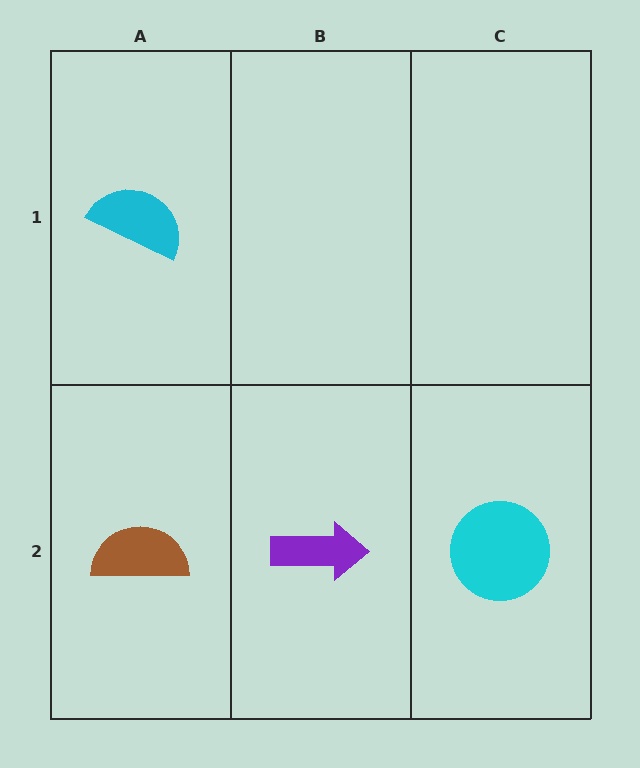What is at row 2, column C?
A cyan circle.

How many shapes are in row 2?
3 shapes.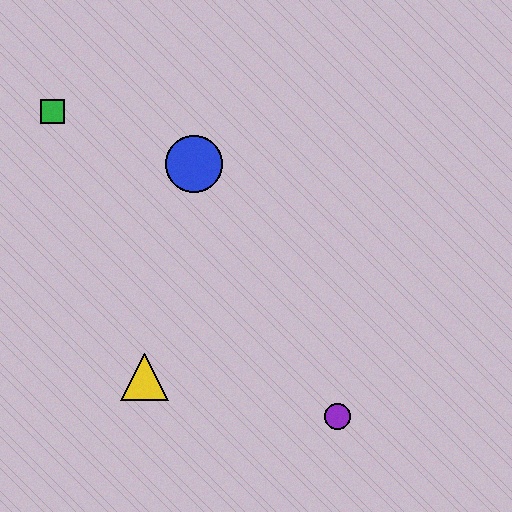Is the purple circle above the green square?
No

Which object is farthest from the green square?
The purple circle is farthest from the green square.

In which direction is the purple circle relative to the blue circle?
The purple circle is below the blue circle.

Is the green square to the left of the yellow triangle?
Yes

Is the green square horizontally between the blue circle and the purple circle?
No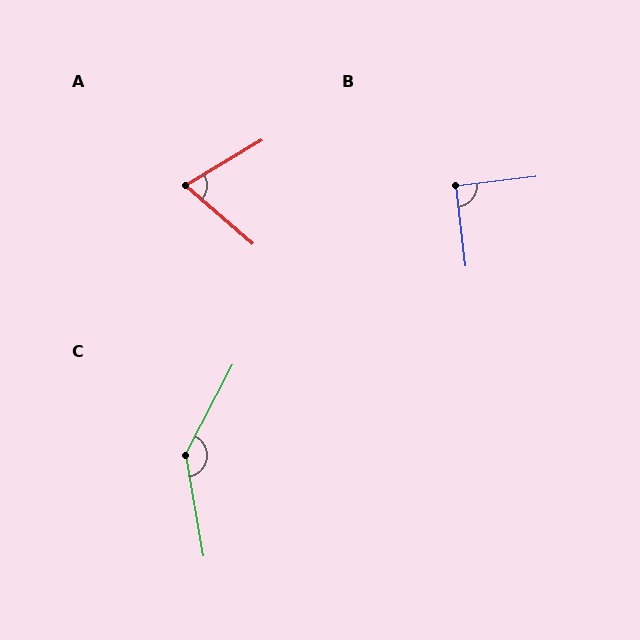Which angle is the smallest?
A, at approximately 72 degrees.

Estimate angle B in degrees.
Approximately 90 degrees.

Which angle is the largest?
C, at approximately 142 degrees.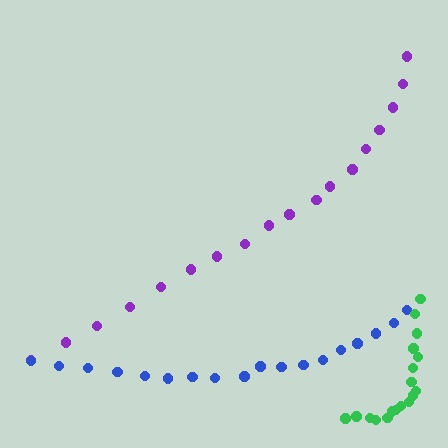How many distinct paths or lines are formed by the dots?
There are 3 distinct paths.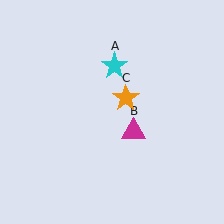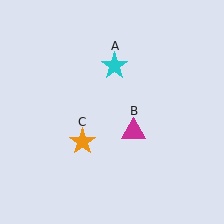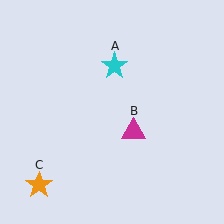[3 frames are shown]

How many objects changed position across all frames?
1 object changed position: orange star (object C).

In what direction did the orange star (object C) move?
The orange star (object C) moved down and to the left.